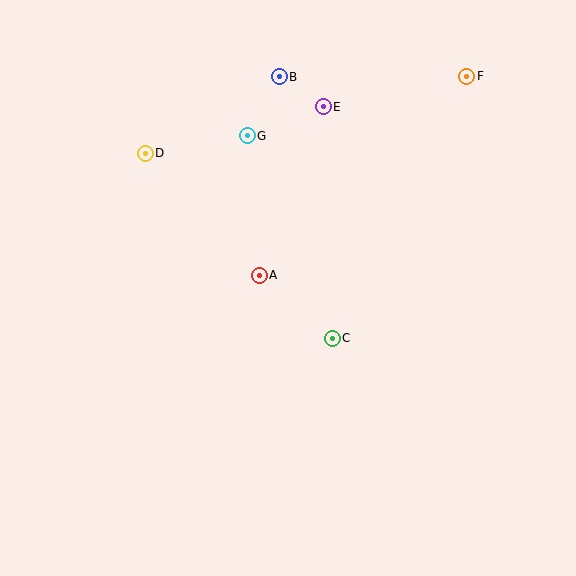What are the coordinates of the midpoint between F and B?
The midpoint between F and B is at (373, 77).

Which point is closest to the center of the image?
Point A at (259, 275) is closest to the center.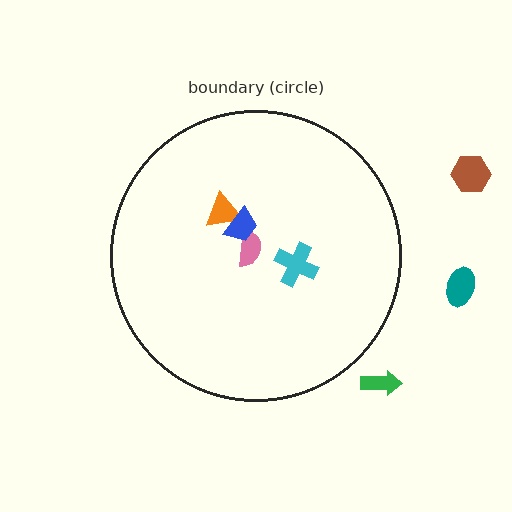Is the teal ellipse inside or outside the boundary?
Outside.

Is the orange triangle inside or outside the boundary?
Inside.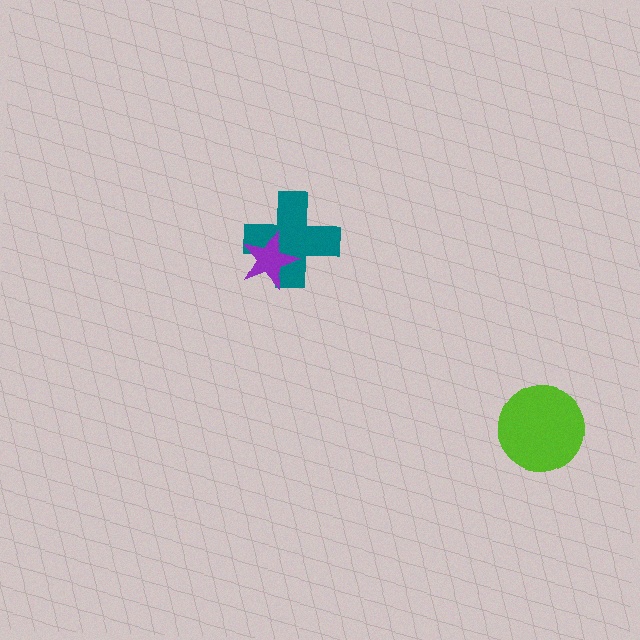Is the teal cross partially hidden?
Yes, it is partially covered by another shape.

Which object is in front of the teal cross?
The purple star is in front of the teal cross.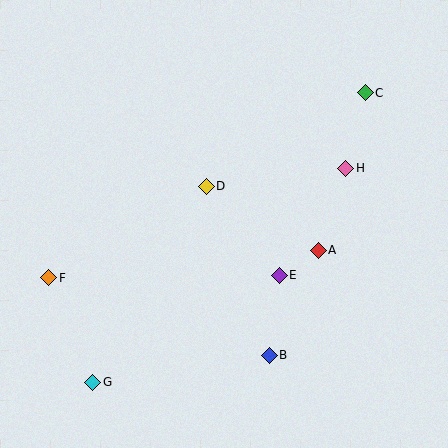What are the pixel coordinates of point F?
Point F is at (49, 278).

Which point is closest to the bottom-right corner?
Point B is closest to the bottom-right corner.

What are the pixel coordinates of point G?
Point G is at (93, 382).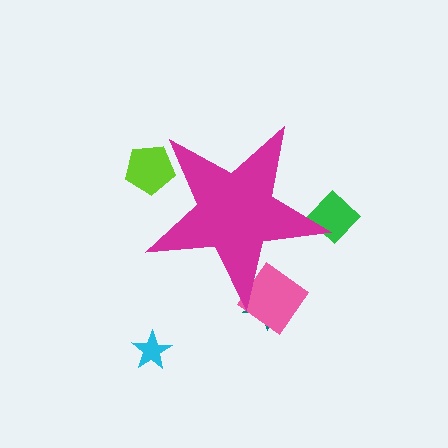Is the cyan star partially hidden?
No, the cyan star is fully visible.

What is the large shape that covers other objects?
A magenta star.